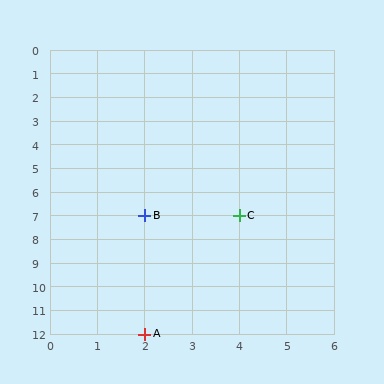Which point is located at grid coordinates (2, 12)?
Point A is at (2, 12).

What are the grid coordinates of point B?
Point B is at grid coordinates (2, 7).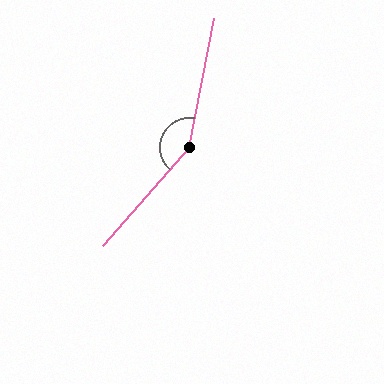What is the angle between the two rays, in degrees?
Approximately 149 degrees.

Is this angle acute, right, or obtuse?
It is obtuse.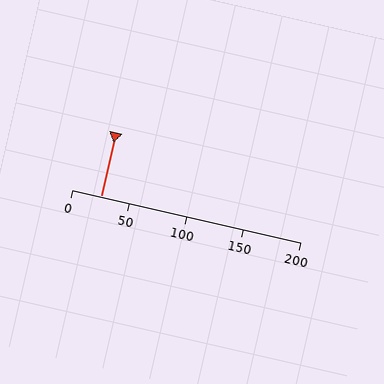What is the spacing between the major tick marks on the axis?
The major ticks are spaced 50 apart.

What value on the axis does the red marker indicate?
The marker indicates approximately 25.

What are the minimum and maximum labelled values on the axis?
The axis runs from 0 to 200.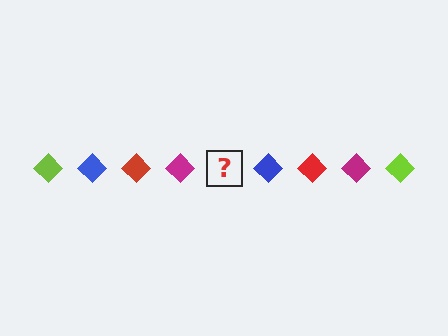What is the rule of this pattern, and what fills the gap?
The rule is that the pattern cycles through lime, blue, red, magenta diamonds. The gap should be filled with a lime diamond.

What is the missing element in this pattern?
The missing element is a lime diamond.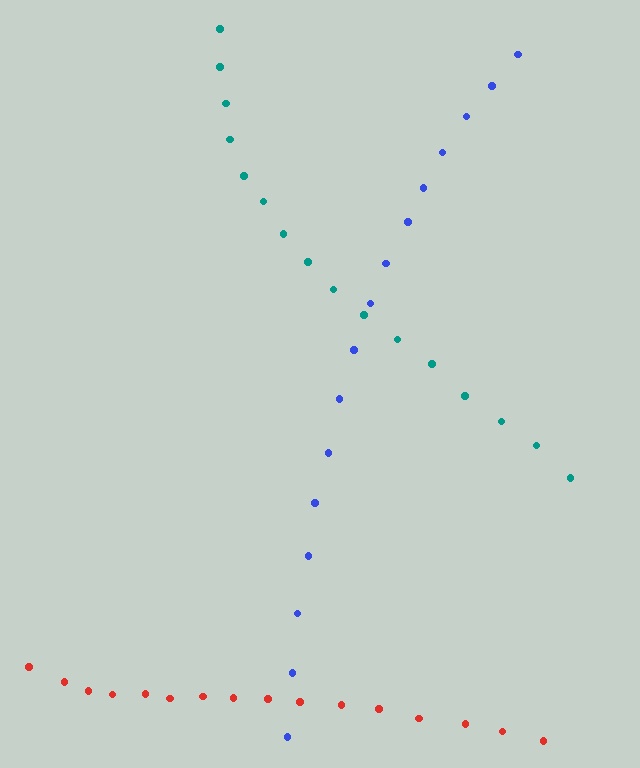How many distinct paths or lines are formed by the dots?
There are 3 distinct paths.